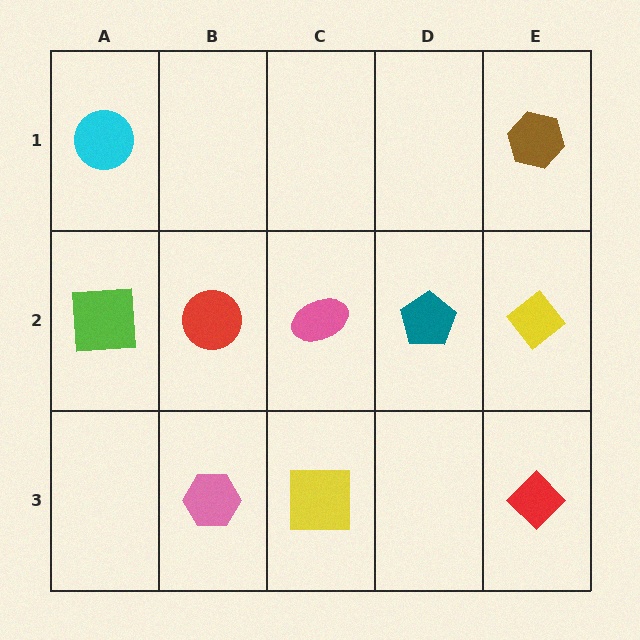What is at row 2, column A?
A lime square.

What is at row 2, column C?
A pink ellipse.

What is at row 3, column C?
A yellow square.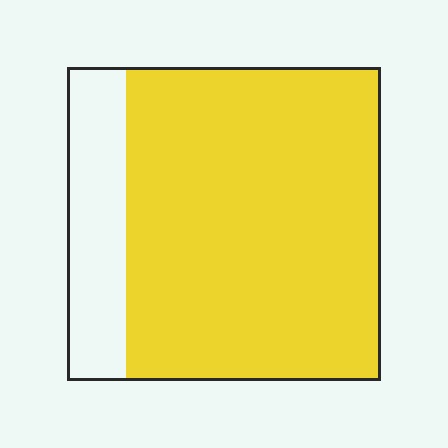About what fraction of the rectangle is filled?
About four fifths (4/5).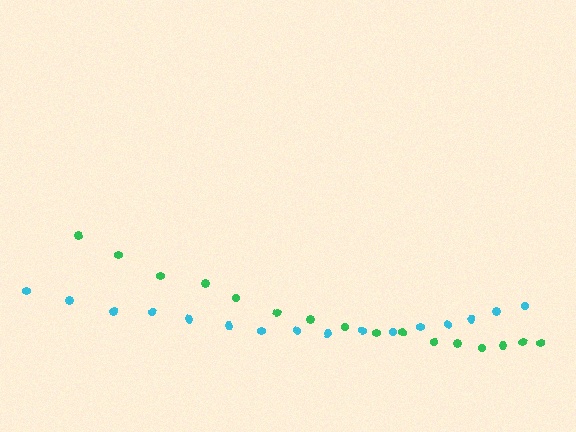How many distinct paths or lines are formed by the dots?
There are 2 distinct paths.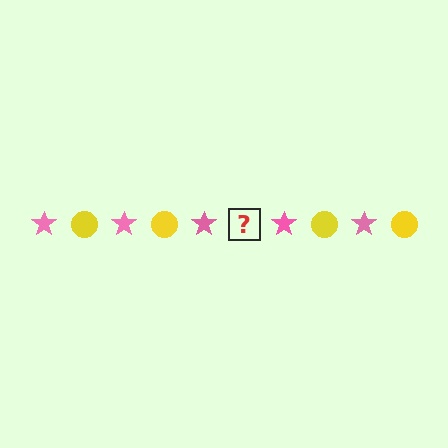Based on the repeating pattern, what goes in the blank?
The blank should be a yellow circle.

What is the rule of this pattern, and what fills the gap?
The rule is that the pattern alternates between pink star and yellow circle. The gap should be filled with a yellow circle.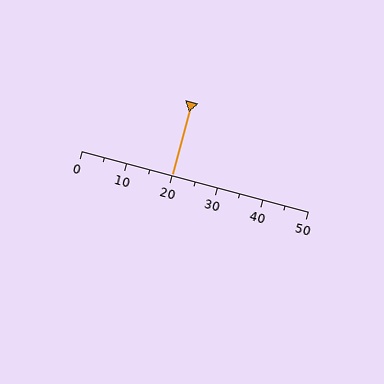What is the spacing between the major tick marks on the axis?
The major ticks are spaced 10 apart.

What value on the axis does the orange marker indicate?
The marker indicates approximately 20.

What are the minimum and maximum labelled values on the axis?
The axis runs from 0 to 50.